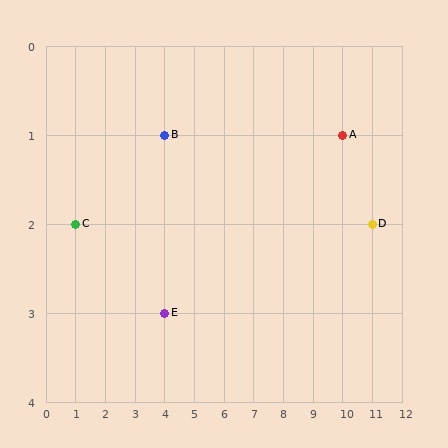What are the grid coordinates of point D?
Point D is at grid coordinates (11, 2).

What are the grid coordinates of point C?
Point C is at grid coordinates (1, 2).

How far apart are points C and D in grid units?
Points C and D are 10 columns apart.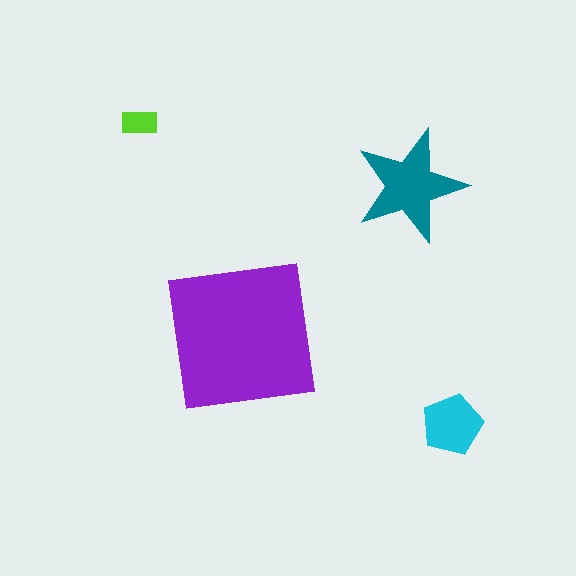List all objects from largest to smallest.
The purple square, the teal star, the cyan pentagon, the lime rectangle.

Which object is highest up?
The lime rectangle is topmost.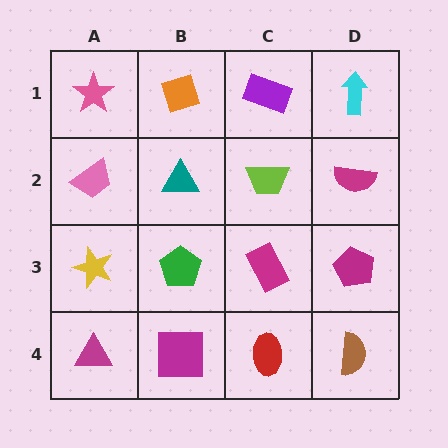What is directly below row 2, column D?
A magenta pentagon.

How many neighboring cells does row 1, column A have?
2.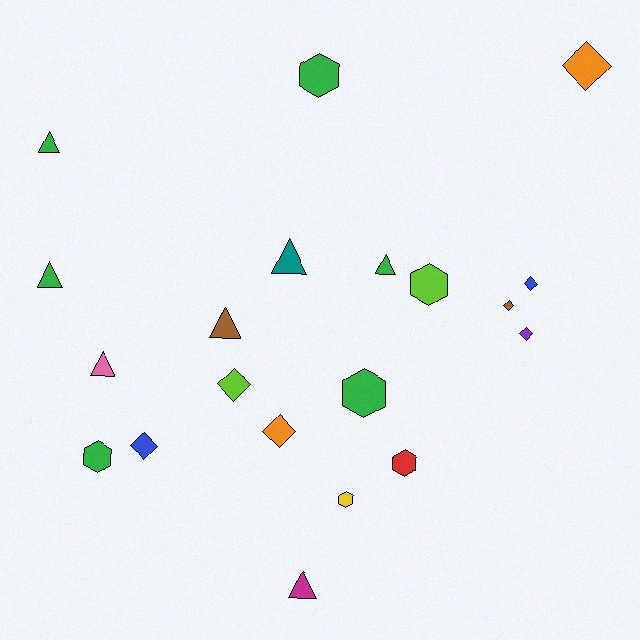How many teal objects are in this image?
There is 1 teal object.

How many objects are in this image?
There are 20 objects.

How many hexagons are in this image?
There are 6 hexagons.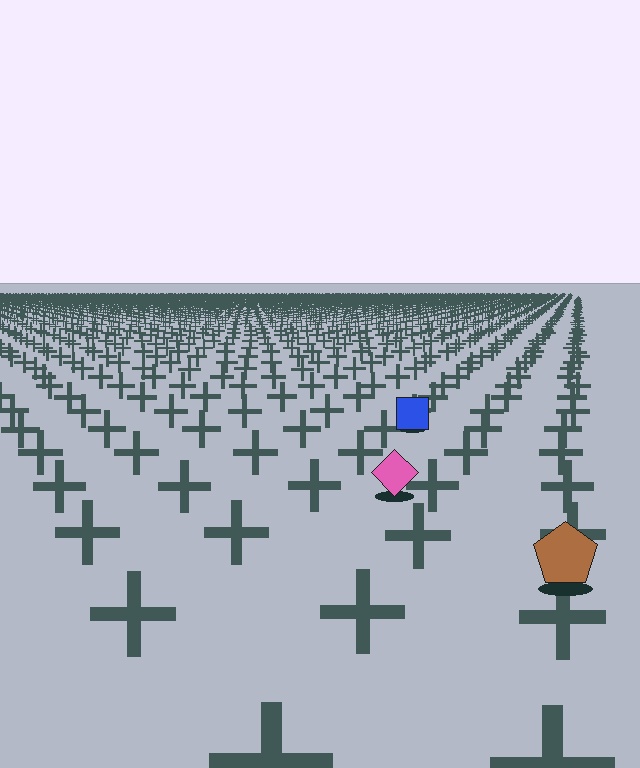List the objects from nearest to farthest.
From nearest to farthest: the brown pentagon, the pink diamond, the blue square.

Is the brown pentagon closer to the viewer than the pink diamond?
Yes. The brown pentagon is closer — you can tell from the texture gradient: the ground texture is coarser near it.